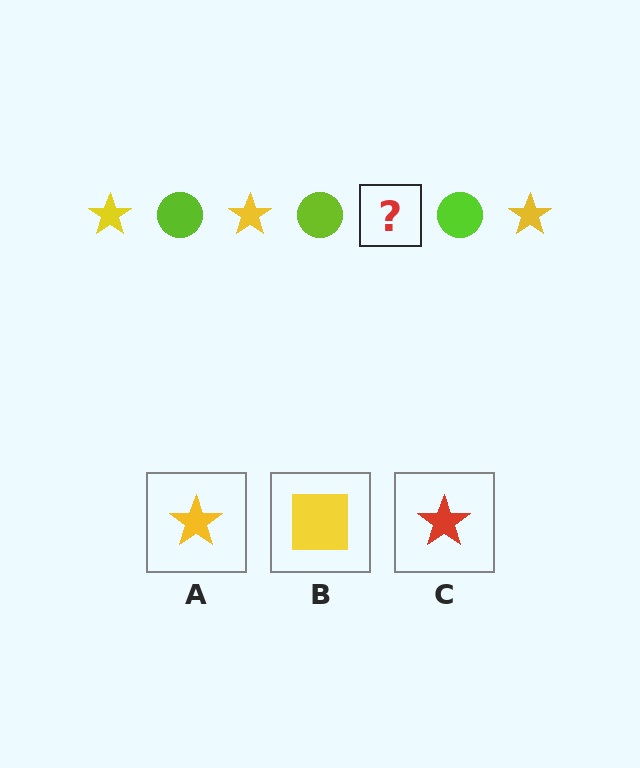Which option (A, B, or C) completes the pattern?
A.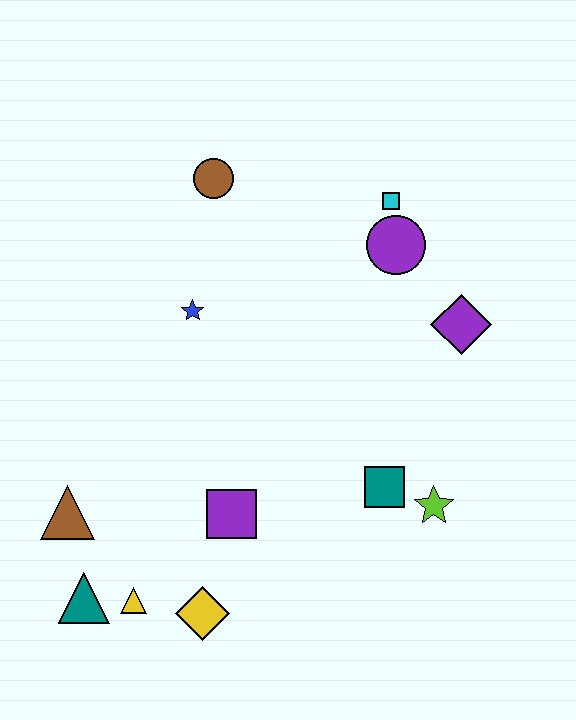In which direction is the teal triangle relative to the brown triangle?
The teal triangle is below the brown triangle.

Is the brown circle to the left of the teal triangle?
No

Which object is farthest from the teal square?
The brown circle is farthest from the teal square.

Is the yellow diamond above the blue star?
No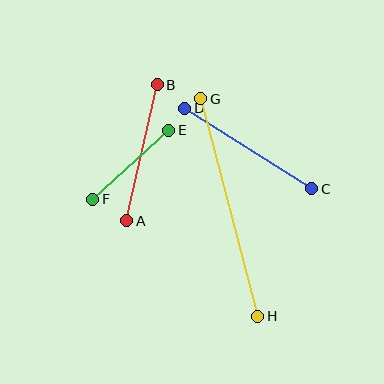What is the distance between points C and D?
The distance is approximately 150 pixels.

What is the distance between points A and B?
The distance is approximately 139 pixels.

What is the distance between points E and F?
The distance is approximately 103 pixels.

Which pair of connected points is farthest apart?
Points G and H are farthest apart.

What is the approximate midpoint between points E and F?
The midpoint is at approximately (131, 165) pixels.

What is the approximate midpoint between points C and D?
The midpoint is at approximately (248, 149) pixels.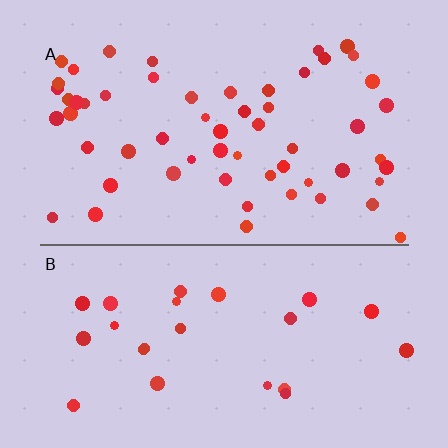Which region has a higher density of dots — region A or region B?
A (the top).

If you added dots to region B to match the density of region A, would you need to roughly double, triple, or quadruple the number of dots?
Approximately double.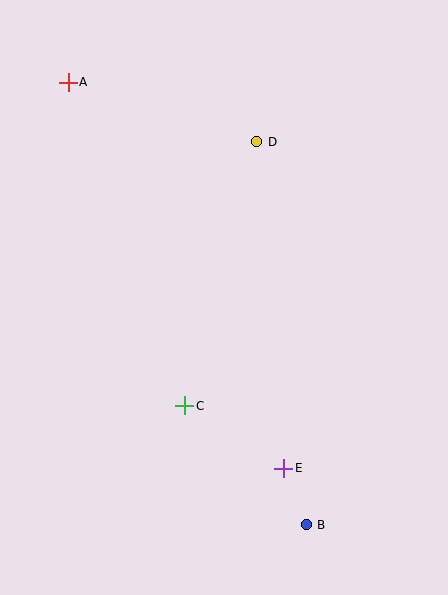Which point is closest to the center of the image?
Point C at (185, 406) is closest to the center.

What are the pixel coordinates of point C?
Point C is at (185, 406).